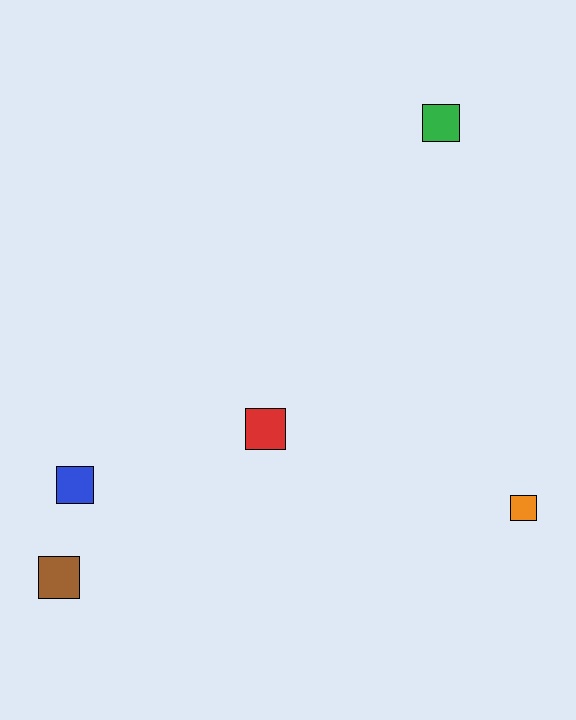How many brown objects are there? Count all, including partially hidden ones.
There is 1 brown object.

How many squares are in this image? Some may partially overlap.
There are 5 squares.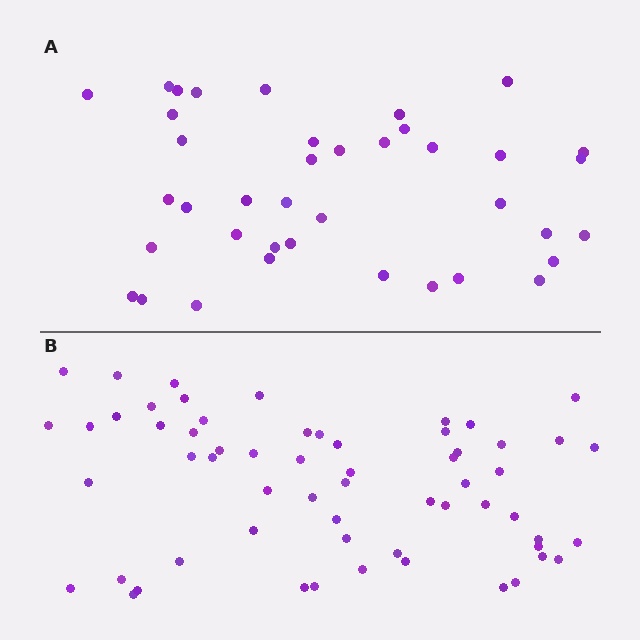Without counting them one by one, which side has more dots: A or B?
Region B (the bottom region) has more dots.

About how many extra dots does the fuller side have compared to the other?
Region B has approximately 20 more dots than region A.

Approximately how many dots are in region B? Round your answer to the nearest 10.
About 60 dots.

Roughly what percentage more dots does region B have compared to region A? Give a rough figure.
About 55% more.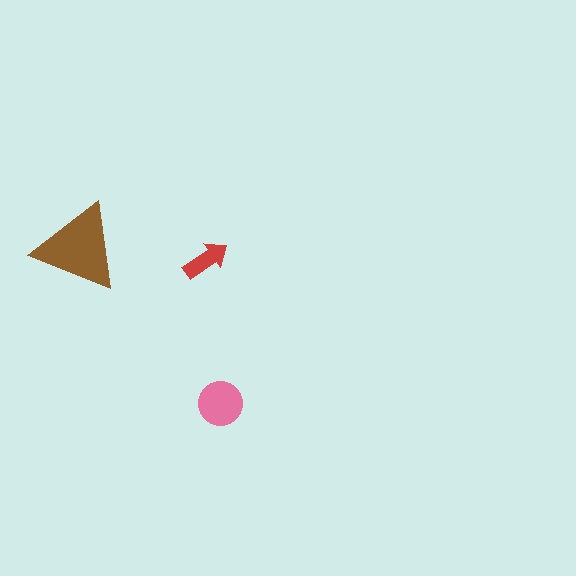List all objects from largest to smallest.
The brown triangle, the pink circle, the red arrow.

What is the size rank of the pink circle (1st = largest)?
2nd.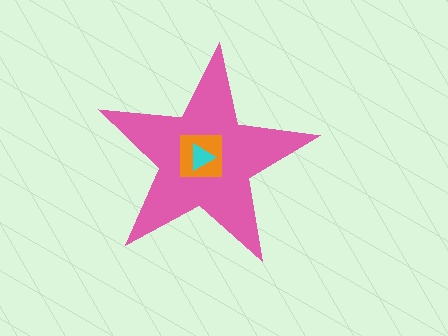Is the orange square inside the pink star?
Yes.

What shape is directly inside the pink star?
The orange square.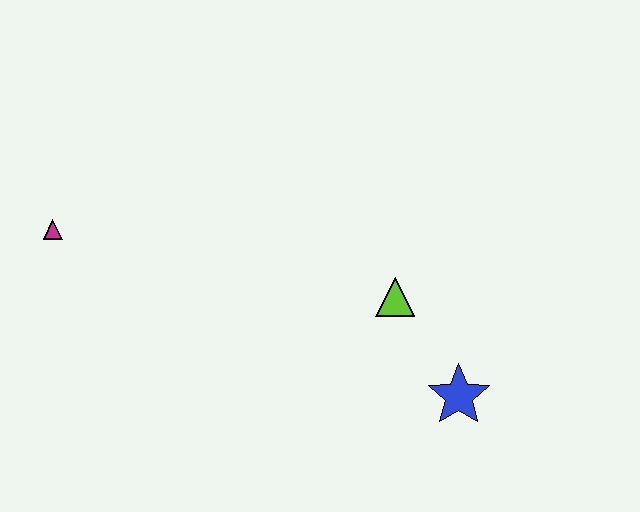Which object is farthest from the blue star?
The magenta triangle is farthest from the blue star.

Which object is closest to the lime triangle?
The blue star is closest to the lime triangle.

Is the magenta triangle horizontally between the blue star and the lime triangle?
No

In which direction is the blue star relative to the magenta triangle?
The blue star is to the right of the magenta triangle.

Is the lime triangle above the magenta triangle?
No